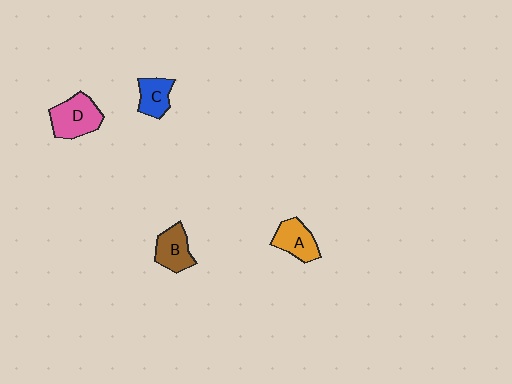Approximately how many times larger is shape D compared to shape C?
Approximately 1.6 times.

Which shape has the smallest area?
Shape C (blue).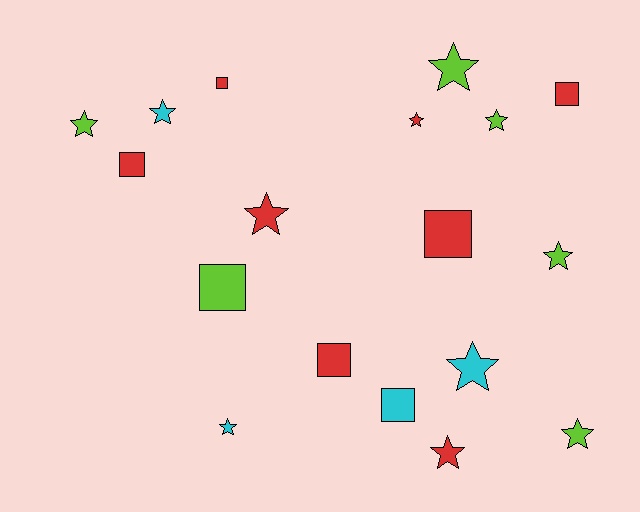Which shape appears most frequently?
Star, with 11 objects.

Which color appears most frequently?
Red, with 8 objects.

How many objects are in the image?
There are 18 objects.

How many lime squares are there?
There is 1 lime square.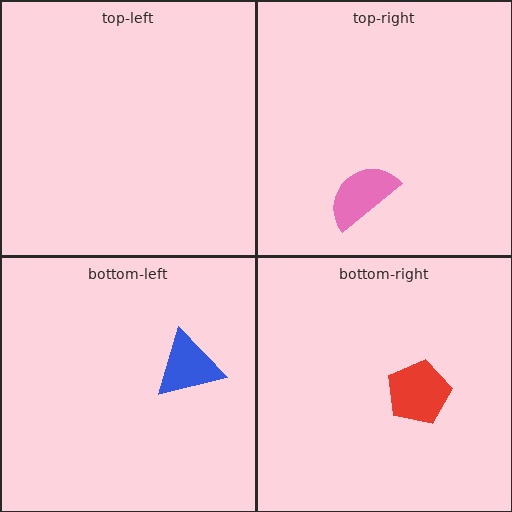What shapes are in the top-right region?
The pink semicircle.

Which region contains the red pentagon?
The bottom-right region.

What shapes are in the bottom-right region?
The red pentagon.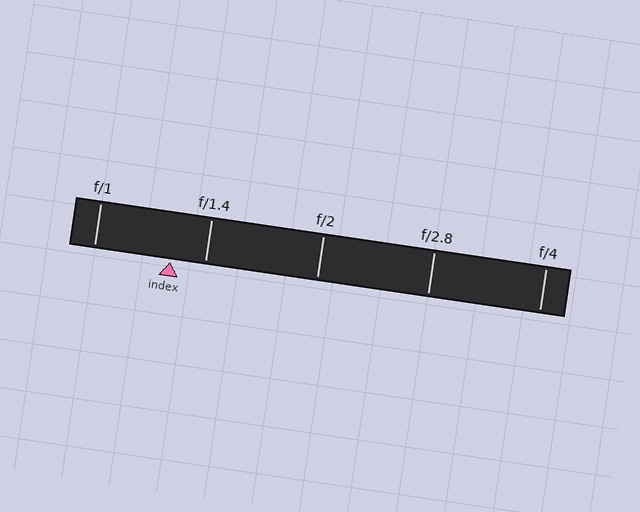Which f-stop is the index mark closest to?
The index mark is closest to f/1.4.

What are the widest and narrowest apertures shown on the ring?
The widest aperture shown is f/1 and the narrowest is f/4.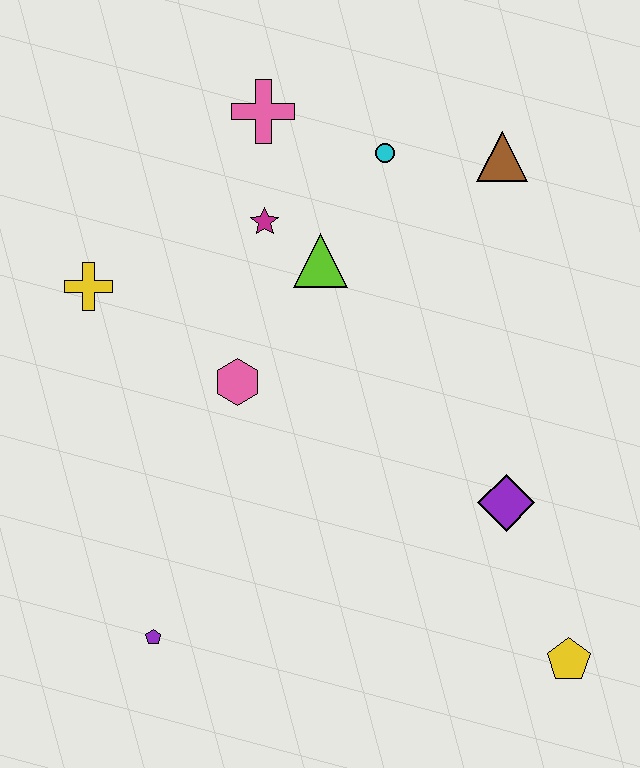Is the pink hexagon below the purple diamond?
No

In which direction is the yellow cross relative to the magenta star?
The yellow cross is to the left of the magenta star.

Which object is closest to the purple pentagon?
The pink hexagon is closest to the purple pentagon.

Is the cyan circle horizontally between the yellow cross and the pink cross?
No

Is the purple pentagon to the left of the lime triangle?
Yes